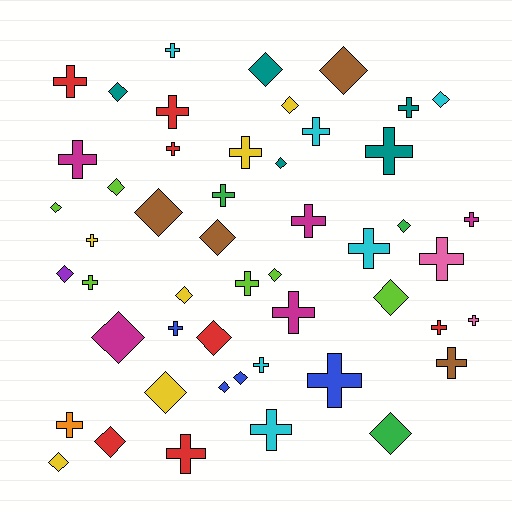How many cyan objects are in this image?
There are 6 cyan objects.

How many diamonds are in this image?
There are 23 diamonds.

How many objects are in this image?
There are 50 objects.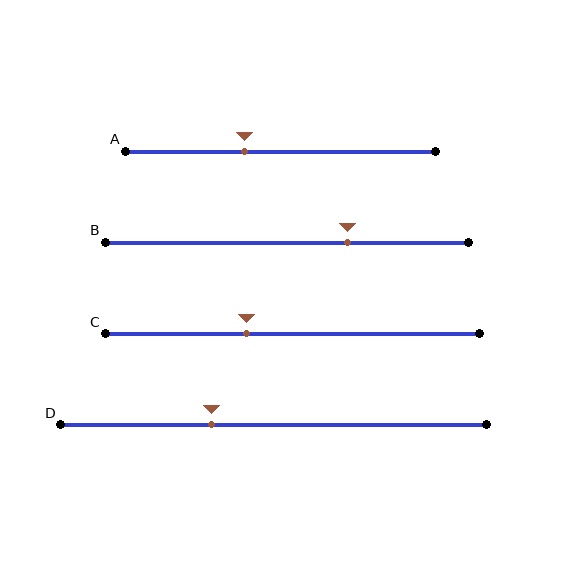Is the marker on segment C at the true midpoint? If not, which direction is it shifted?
No, the marker on segment C is shifted to the left by about 12% of the segment length.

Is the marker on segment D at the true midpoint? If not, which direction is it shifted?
No, the marker on segment D is shifted to the left by about 14% of the segment length.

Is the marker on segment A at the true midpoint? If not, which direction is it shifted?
No, the marker on segment A is shifted to the left by about 12% of the segment length.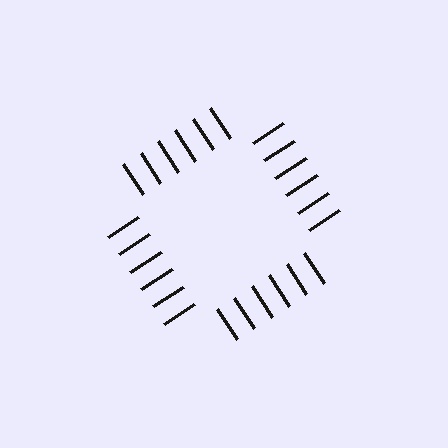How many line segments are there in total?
24 — 6 along each of the 4 edges.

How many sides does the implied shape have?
4 sides — the line-ends trace a square.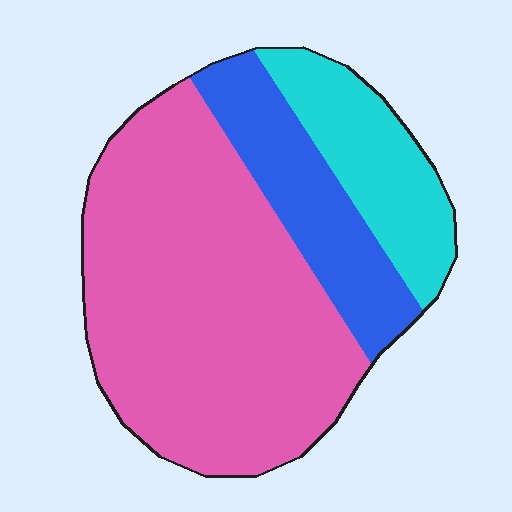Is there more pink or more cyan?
Pink.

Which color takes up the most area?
Pink, at roughly 65%.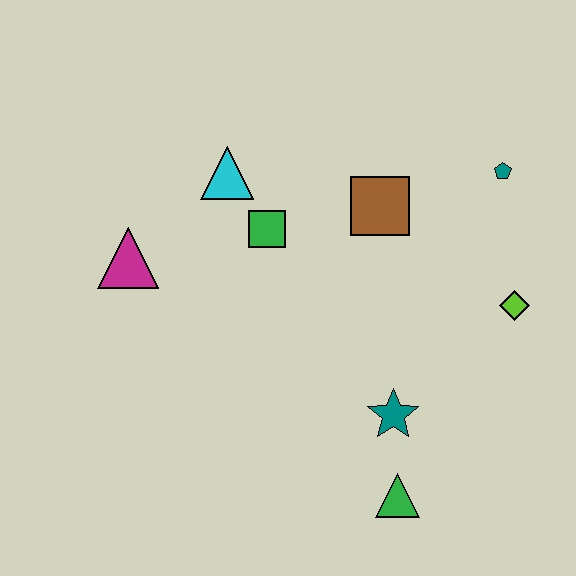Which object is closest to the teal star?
The green triangle is closest to the teal star.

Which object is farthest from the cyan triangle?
The green triangle is farthest from the cyan triangle.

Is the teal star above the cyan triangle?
No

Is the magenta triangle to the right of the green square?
No